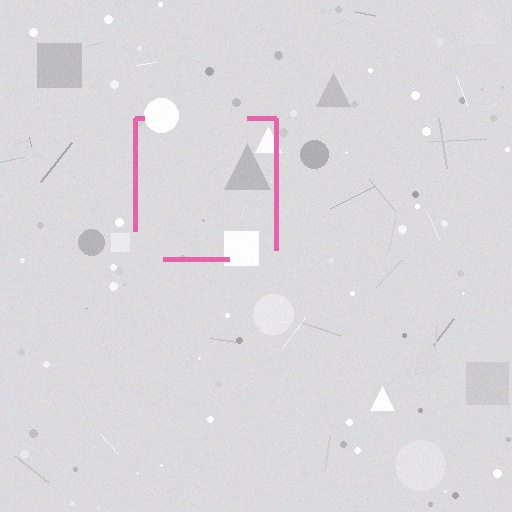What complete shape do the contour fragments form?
The contour fragments form a square.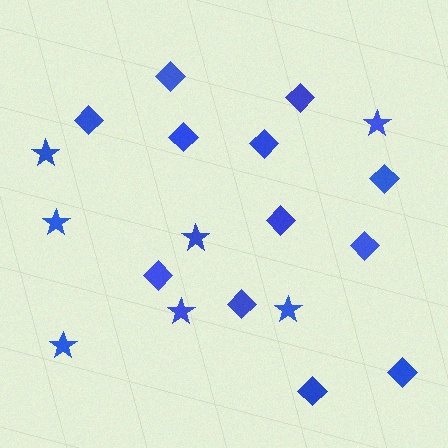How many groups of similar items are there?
There are 2 groups: one group of stars (7) and one group of diamonds (12).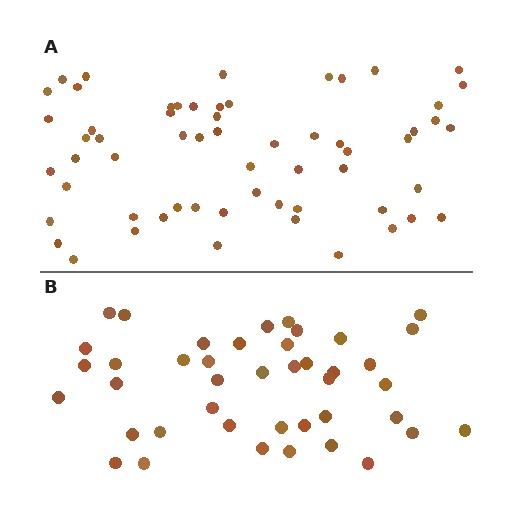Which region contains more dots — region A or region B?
Region A (the top region) has more dots.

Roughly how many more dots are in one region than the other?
Region A has approximately 20 more dots than region B.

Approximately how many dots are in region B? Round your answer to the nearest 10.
About 40 dots. (The exact count is 42, which rounds to 40.)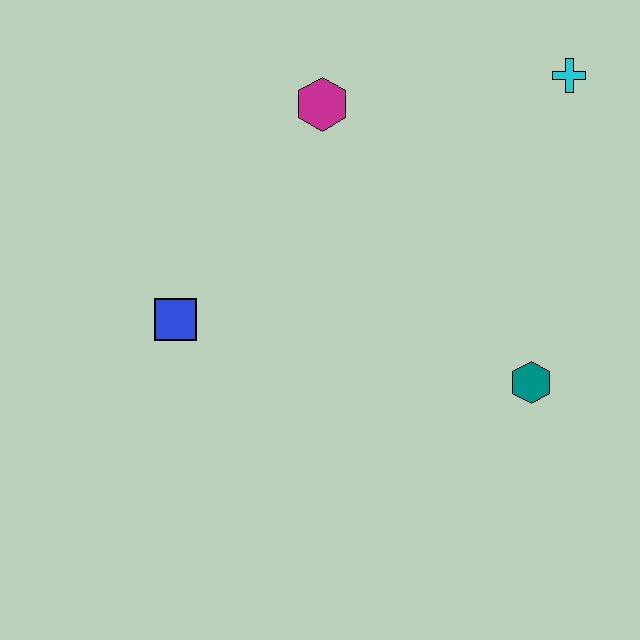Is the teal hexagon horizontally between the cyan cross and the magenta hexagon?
Yes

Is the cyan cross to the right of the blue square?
Yes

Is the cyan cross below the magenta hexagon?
No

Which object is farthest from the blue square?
The cyan cross is farthest from the blue square.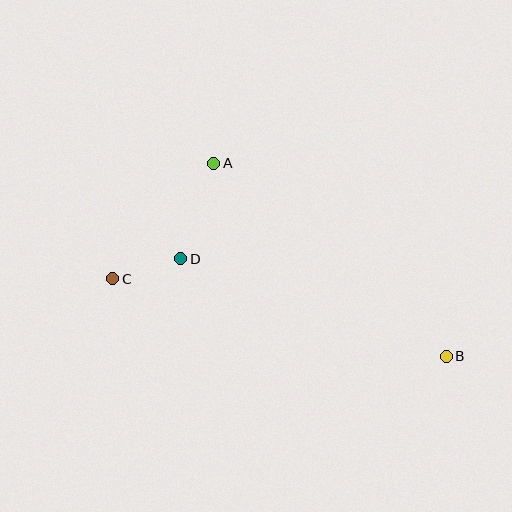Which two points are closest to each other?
Points C and D are closest to each other.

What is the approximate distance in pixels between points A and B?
The distance between A and B is approximately 302 pixels.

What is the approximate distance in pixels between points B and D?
The distance between B and D is approximately 283 pixels.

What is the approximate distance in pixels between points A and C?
The distance between A and C is approximately 154 pixels.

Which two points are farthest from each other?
Points B and C are farthest from each other.